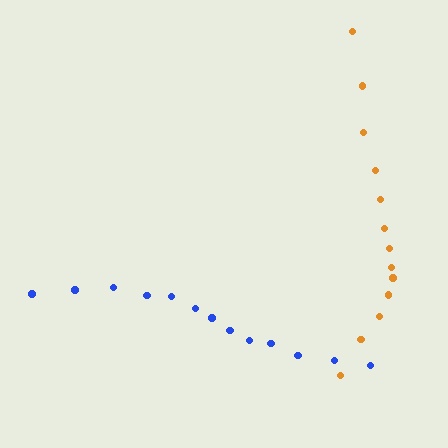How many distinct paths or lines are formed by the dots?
There are 2 distinct paths.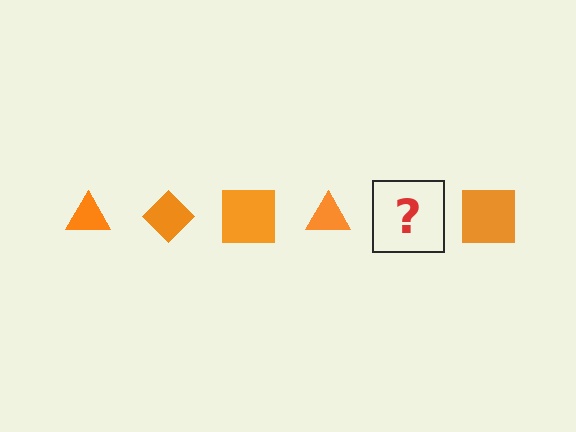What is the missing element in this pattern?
The missing element is an orange diamond.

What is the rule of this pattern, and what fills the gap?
The rule is that the pattern cycles through triangle, diamond, square shapes in orange. The gap should be filled with an orange diamond.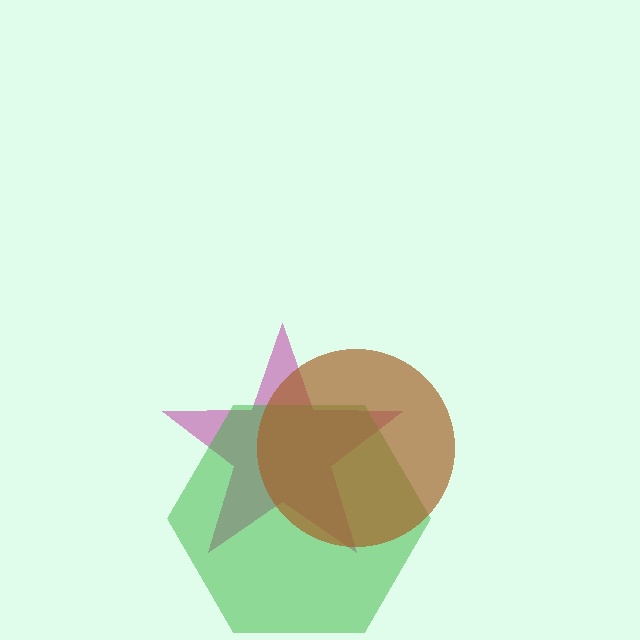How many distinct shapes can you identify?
There are 3 distinct shapes: a magenta star, a green hexagon, a brown circle.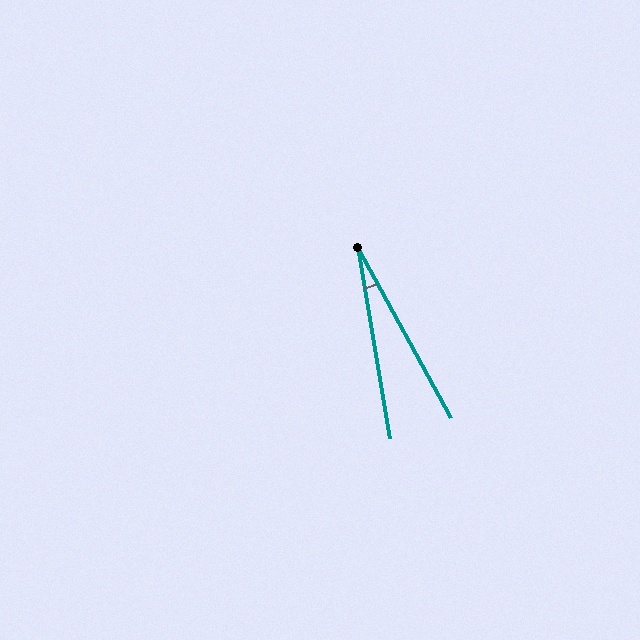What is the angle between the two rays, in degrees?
Approximately 19 degrees.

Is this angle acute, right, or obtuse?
It is acute.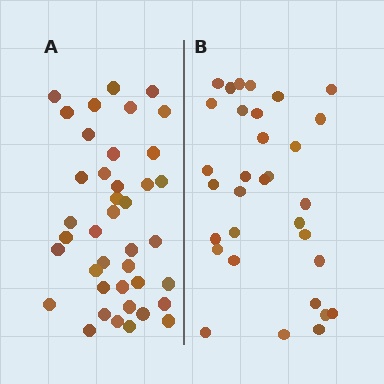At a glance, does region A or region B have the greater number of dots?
Region A (the left region) has more dots.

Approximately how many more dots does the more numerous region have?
Region A has roughly 8 or so more dots than region B.